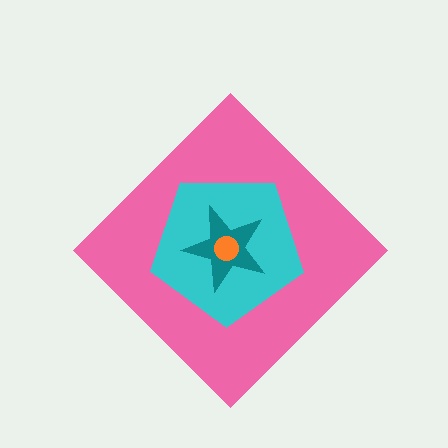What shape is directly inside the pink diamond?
The cyan pentagon.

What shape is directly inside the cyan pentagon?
The teal star.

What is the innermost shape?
The orange circle.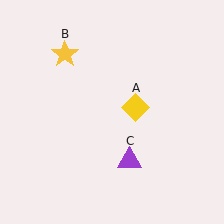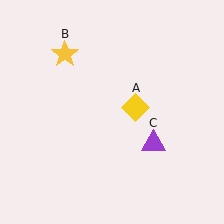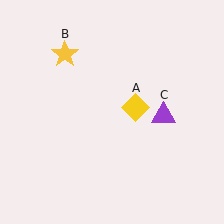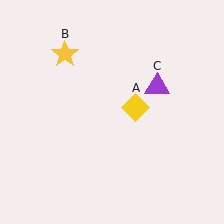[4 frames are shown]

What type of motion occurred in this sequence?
The purple triangle (object C) rotated counterclockwise around the center of the scene.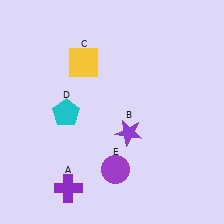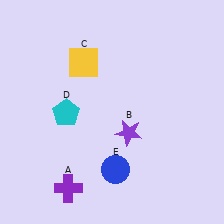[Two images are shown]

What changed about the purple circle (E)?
In Image 1, E is purple. In Image 2, it changed to blue.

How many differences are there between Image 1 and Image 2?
There is 1 difference between the two images.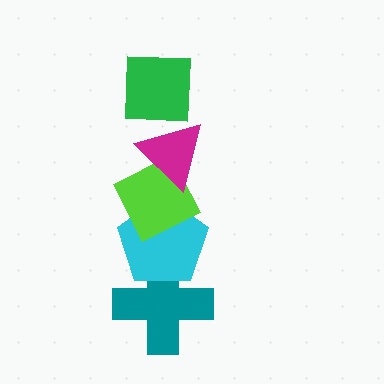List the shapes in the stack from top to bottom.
From top to bottom: the green square, the magenta triangle, the lime diamond, the cyan pentagon, the teal cross.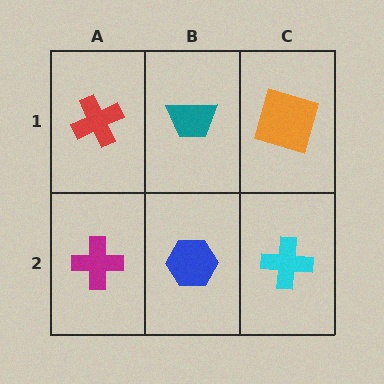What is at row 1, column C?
An orange square.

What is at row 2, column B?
A blue hexagon.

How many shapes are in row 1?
3 shapes.